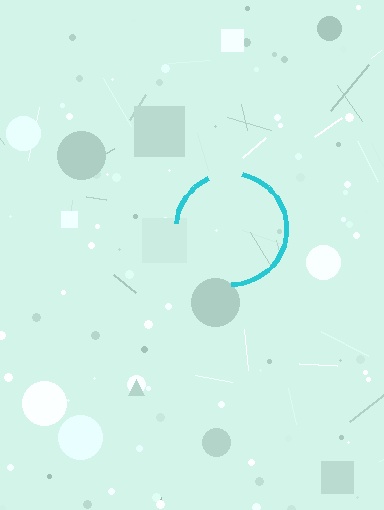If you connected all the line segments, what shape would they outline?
They would outline a circle.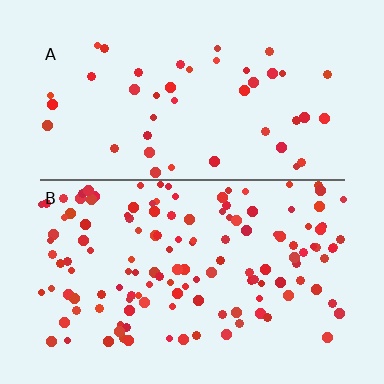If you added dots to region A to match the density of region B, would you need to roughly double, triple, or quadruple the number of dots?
Approximately triple.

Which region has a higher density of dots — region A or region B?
B (the bottom).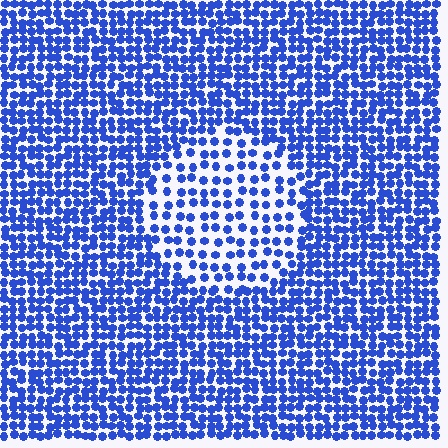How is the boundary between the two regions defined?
The boundary is defined by a change in element density (approximately 1.9x ratio). All elements are the same color, size, and shape.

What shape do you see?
I see a circle.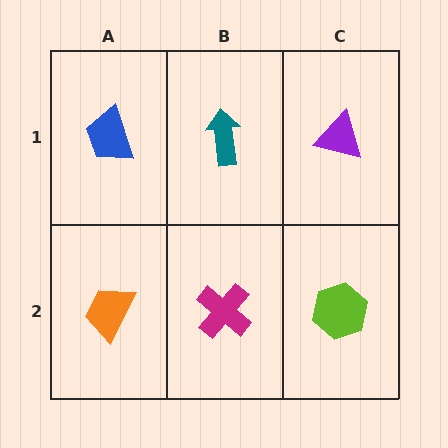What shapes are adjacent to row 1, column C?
A lime hexagon (row 2, column C), a teal arrow (row 1, column B).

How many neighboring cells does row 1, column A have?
2.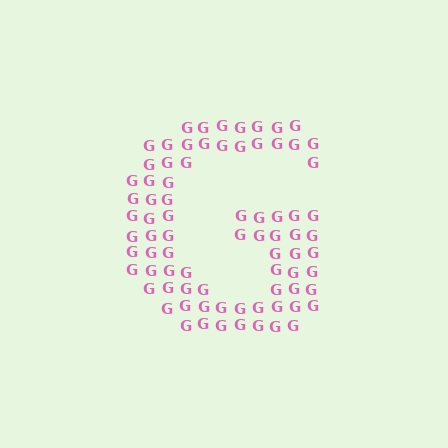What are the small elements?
The small elements are letter G's.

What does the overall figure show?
The overall figure shows the letter G.